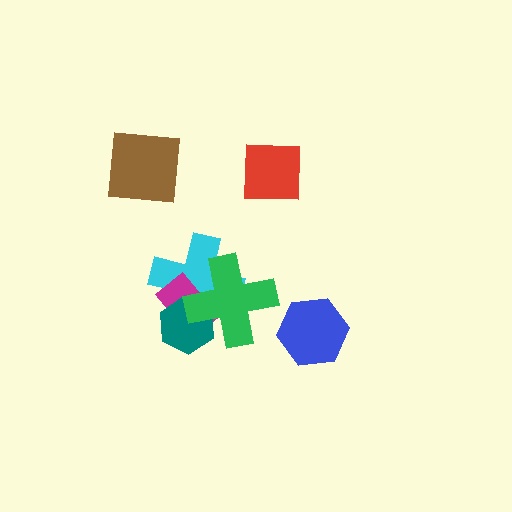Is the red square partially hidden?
No, no other shape covers it.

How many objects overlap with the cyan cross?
3 objects overlap with the cyan cross.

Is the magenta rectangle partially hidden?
Yes, it is partially covered by another shape.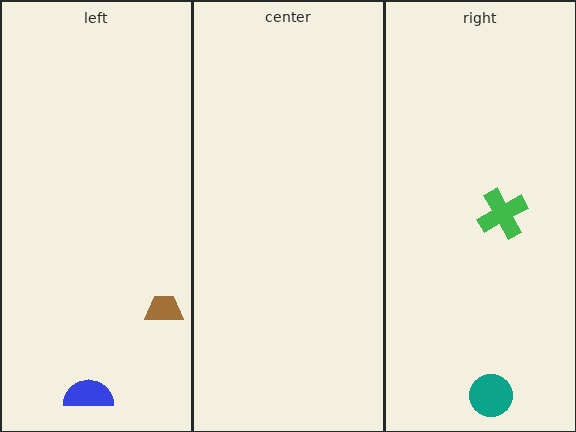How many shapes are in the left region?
2.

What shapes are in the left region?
The blue semicircle, the brown trapezoid.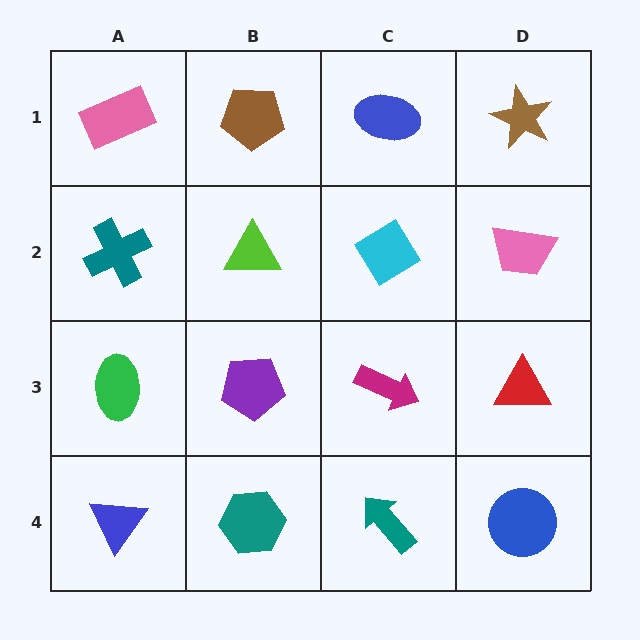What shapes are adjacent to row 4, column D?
A red triangle (row 3, column D), a teal arrow (row 4, column C).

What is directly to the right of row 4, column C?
A blue circle.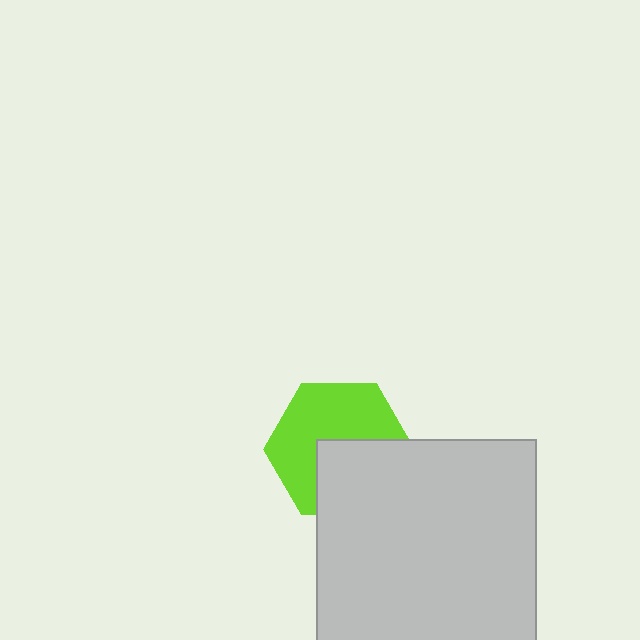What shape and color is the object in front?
The object in front is a light gray square.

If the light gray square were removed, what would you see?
You would see the complete lime hexagon.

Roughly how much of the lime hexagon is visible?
About half of it is visible (roughly 58%).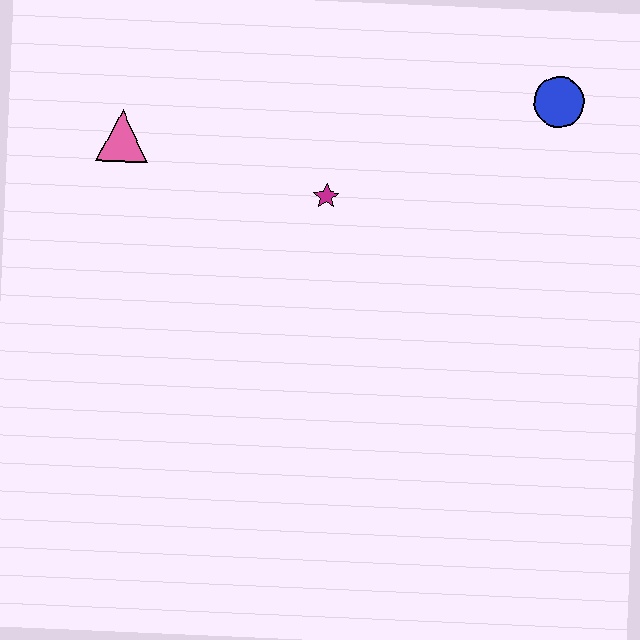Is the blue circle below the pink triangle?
No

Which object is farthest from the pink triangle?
The blue circle is farthest from the pink triangle.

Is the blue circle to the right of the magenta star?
Yes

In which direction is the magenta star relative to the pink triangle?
The magenta star is to the right of the pink triangle.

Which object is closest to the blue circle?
The magenta star is closest to the blue circle.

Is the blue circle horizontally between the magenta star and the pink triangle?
No